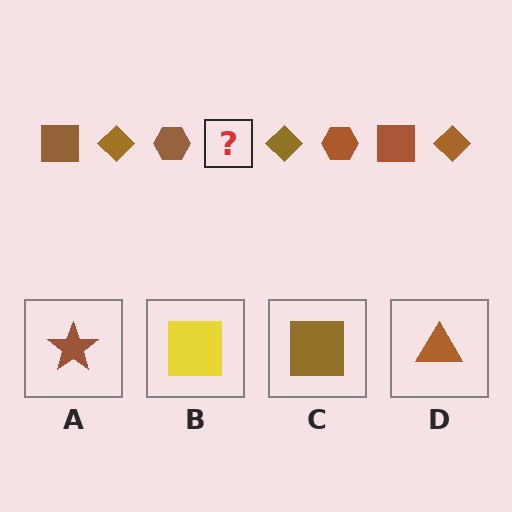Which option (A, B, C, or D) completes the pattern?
C.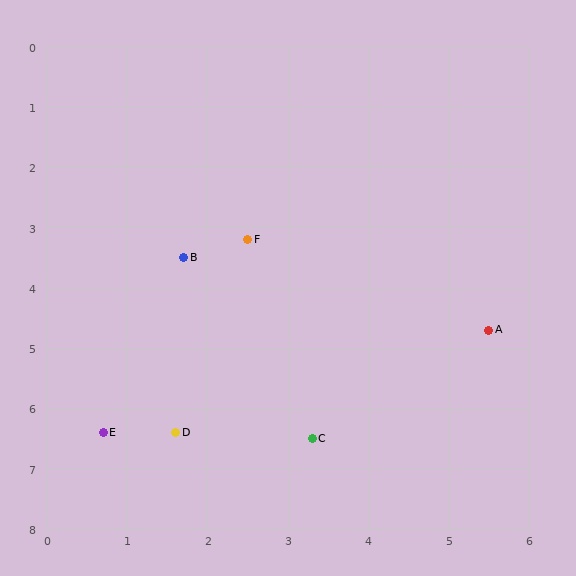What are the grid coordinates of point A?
Point A is at approximately (5.5, 4.7).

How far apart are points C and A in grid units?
Points C and A are about 2.8 grid units apart.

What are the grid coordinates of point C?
Point C is at approximately (3.3, 6.5).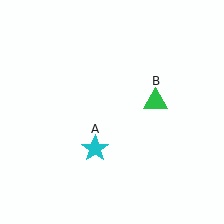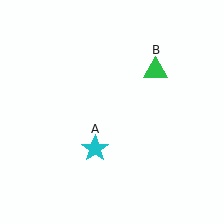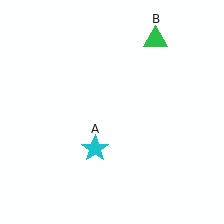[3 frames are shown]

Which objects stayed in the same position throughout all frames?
Cyan star (object A) remained stationary.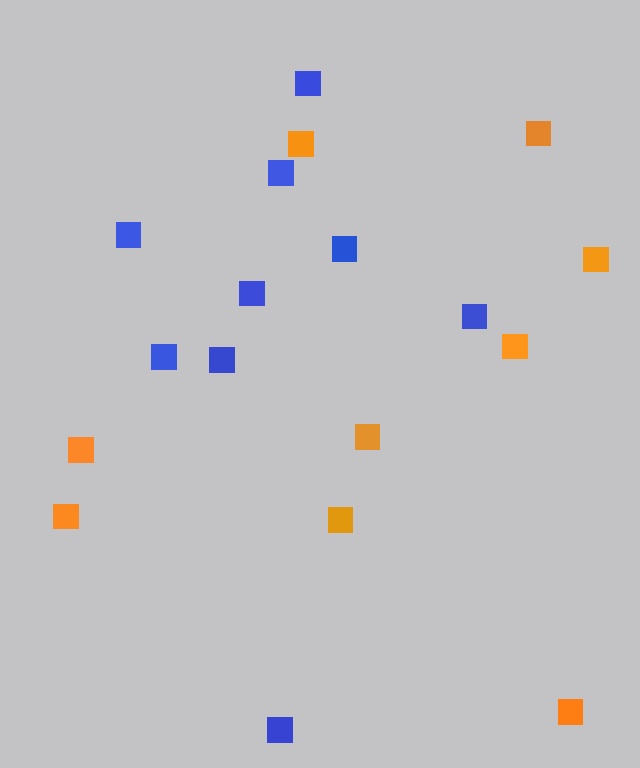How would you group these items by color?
There are 2 groups: one group of blue squares (9) and one group of orange squares (9).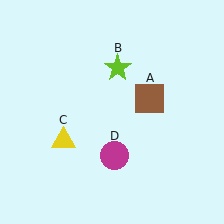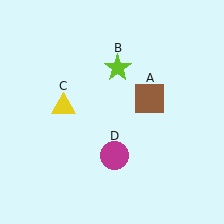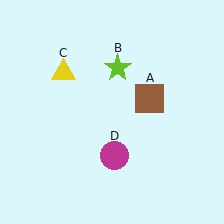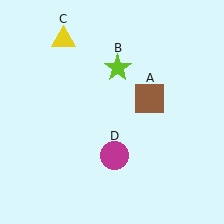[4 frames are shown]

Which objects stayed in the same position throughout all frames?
Brown square (object A) and lime star (object B) and magenta circle (object D) remained stationary.